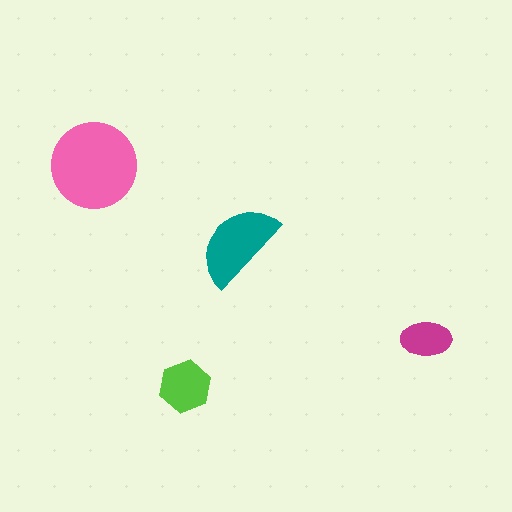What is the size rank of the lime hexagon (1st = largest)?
3rd.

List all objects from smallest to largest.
The magenta ellipse, the lime hexagon, the teal semicircle, the pink circle.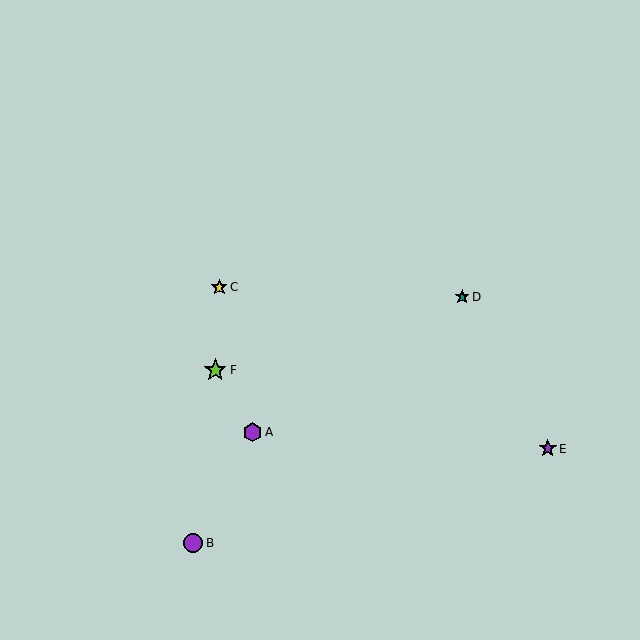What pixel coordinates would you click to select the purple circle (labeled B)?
Click at (193, 543) to select the purple circle B.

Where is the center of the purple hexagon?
The center of the purple hexagon is at (253, 432).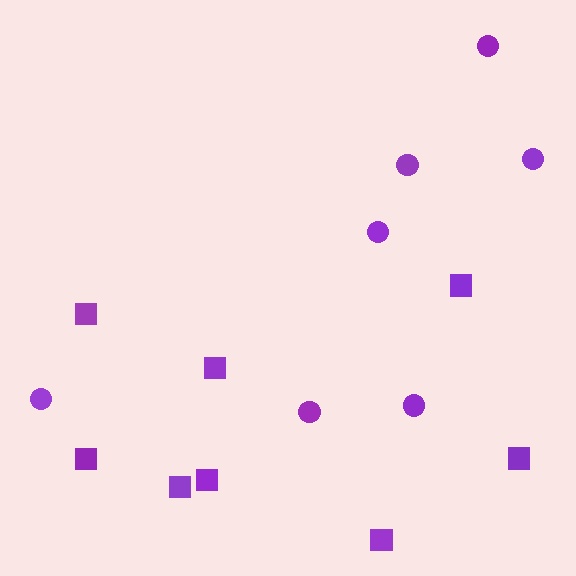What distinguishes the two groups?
There are 2 groups: one group of circles (7) and one group of squares (8).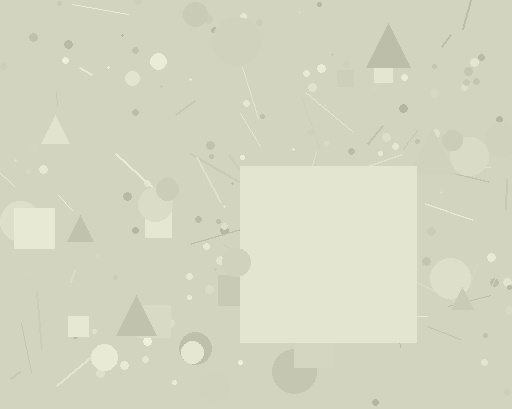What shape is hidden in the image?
A square is hidden in the image.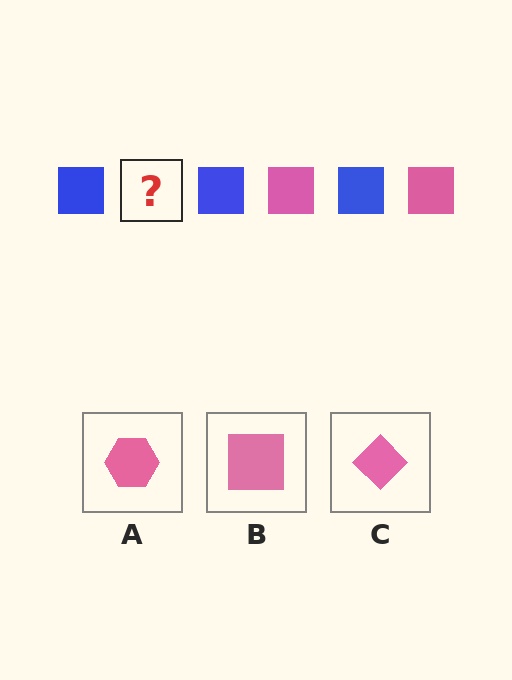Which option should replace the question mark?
Option B.